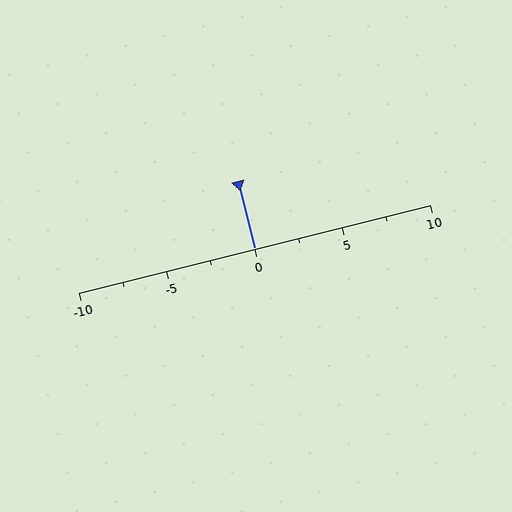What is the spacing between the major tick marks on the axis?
The major ticks are spaced 5 apart.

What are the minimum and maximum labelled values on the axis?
The axis runs from -10 to 10.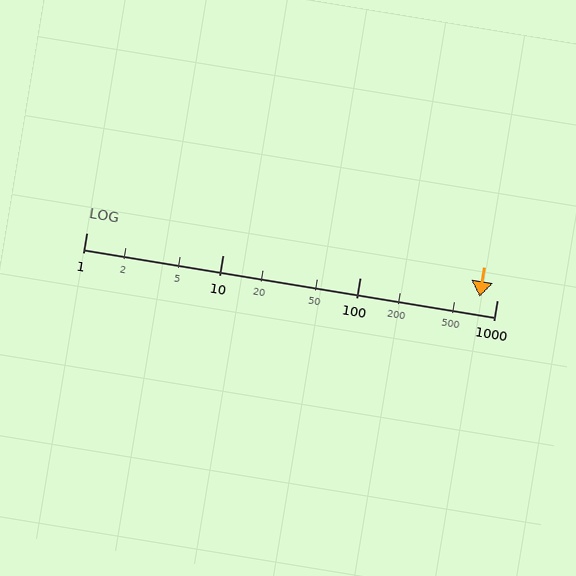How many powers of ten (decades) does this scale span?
The scale spans 3 decades, from 1 to 1000.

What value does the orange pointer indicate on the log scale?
The pointer indicates approximately 750.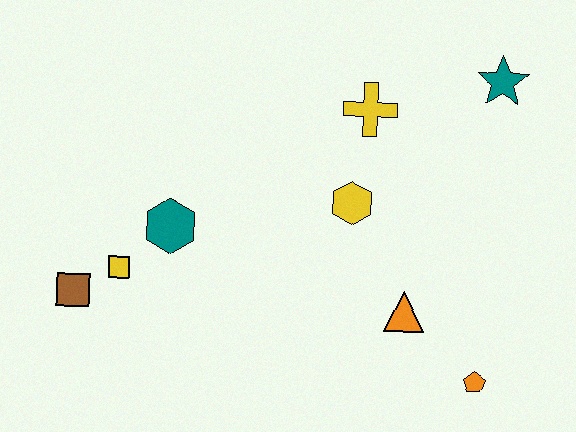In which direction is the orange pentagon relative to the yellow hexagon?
The orange pentagon is below the yellow hexagon.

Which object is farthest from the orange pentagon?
The brown square is farthest from the orange pentagon.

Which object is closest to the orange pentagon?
The orange triangle is closest to the orange pentagon.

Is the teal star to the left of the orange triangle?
No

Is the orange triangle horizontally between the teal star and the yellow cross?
Yes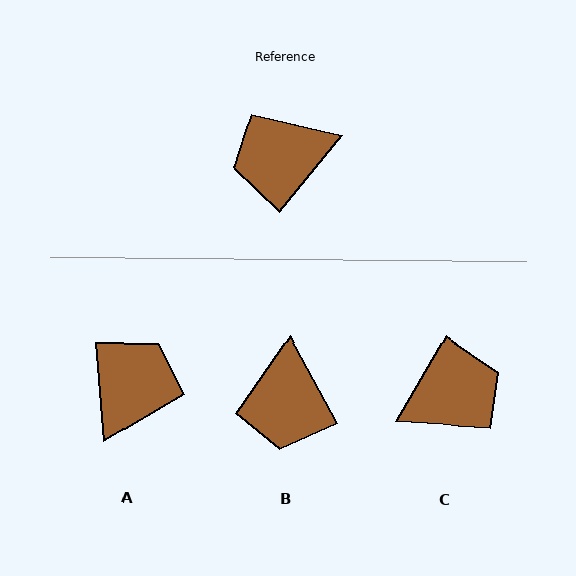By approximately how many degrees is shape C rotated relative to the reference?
Approximately 171 degrees clockwise.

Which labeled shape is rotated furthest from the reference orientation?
C, about 171 degrees away.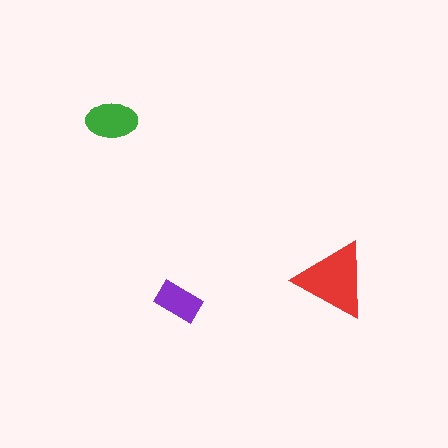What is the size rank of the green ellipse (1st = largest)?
2nd.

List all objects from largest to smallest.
The red triangle, the green ellipse, the purple rectangle.